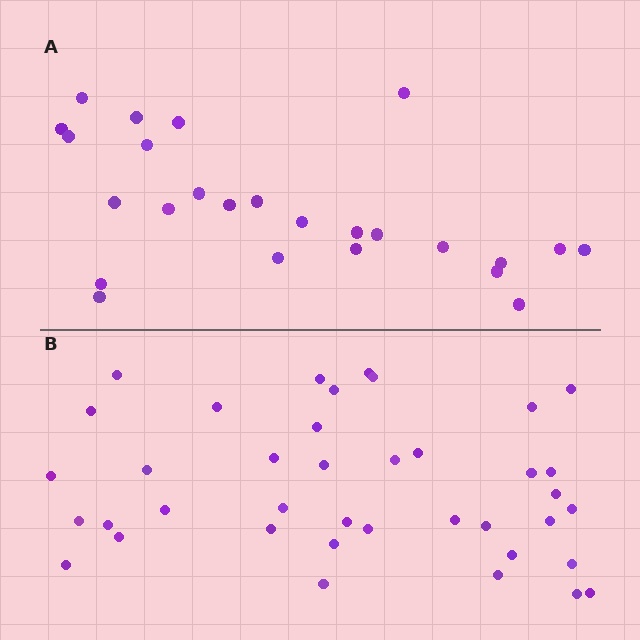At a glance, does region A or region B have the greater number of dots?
Region B (the bottom region) has more dots.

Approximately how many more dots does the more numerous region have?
Region B has approximately 15 more dots than region A.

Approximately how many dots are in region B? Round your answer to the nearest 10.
About 40 dots. (The exact count is 39, which rounds to 40.)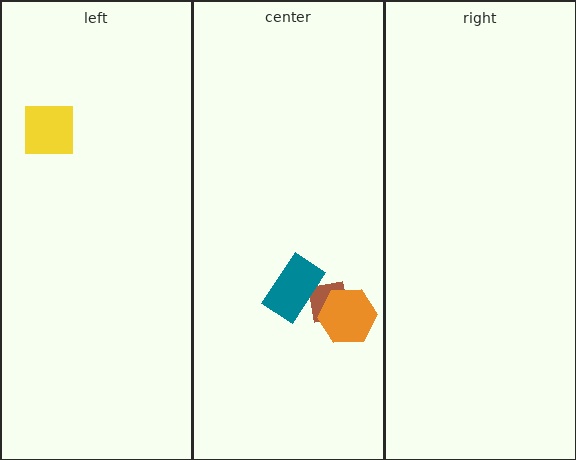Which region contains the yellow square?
The left region.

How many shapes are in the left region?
1.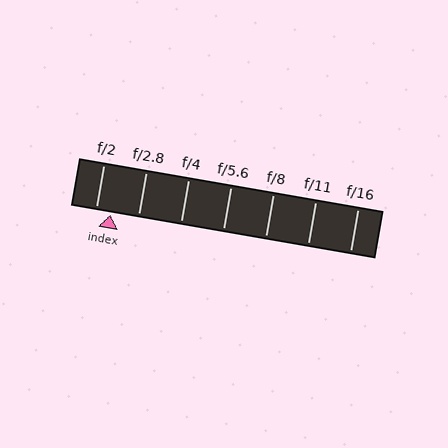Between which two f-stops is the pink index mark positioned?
The index mark is between f/2 and f/2.8.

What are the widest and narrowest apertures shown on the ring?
The widest aperture shown is f/2 and the narrowest is f/16.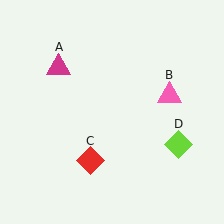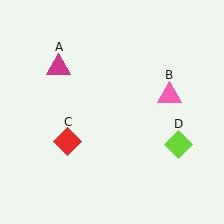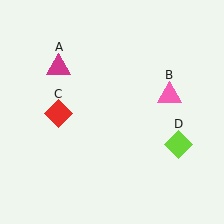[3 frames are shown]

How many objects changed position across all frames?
1 object changed position: red diamond (object C).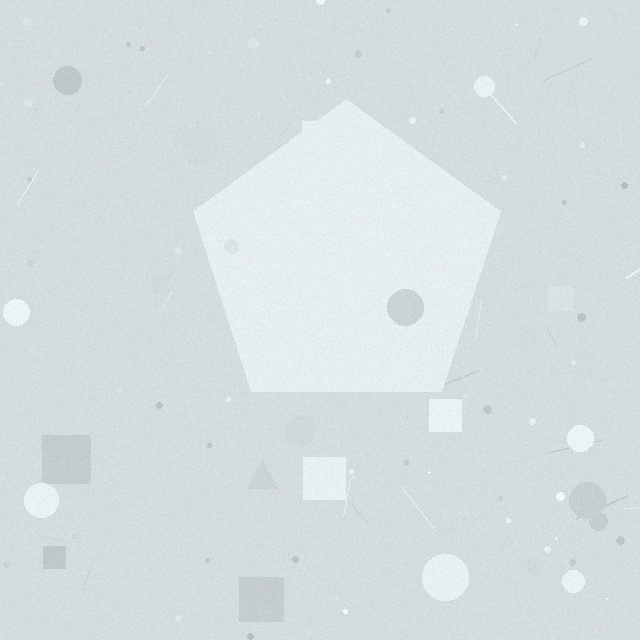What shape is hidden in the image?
A pentagon is hidden in the image.